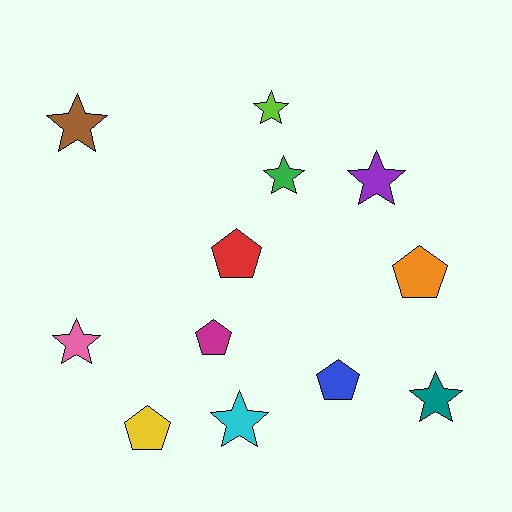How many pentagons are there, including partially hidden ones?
There are 5 pentagons.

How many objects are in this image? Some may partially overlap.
There are 12 objects.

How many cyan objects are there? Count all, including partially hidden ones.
There is 1 cyan object.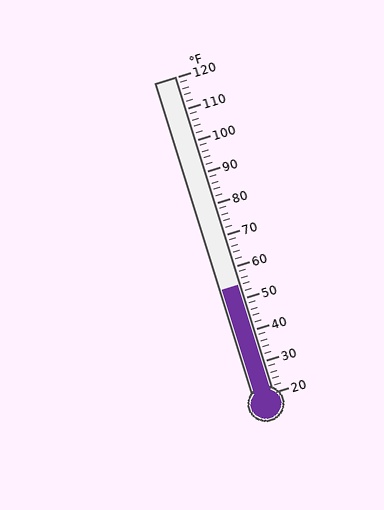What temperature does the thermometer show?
The thermometer shows approximately 54°F.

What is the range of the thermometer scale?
The thermometer scale ranges from 20°F to 120°F.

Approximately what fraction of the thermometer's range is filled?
The thermometer is filled to approximately 35% of its range.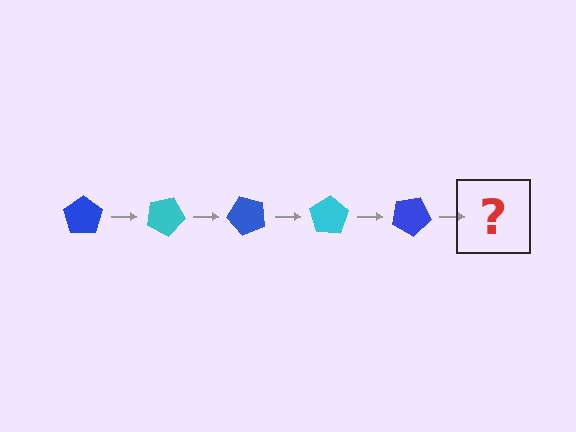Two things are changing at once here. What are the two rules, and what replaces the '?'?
The two rules are that it rotates 25 degrees each step and the color cycles through blue and cyan. The '?' should be a cyan pentagon, rotated 125 degrees from the start.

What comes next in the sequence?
The next element should be a cyan pentagon, rotated 125 degrees from the start.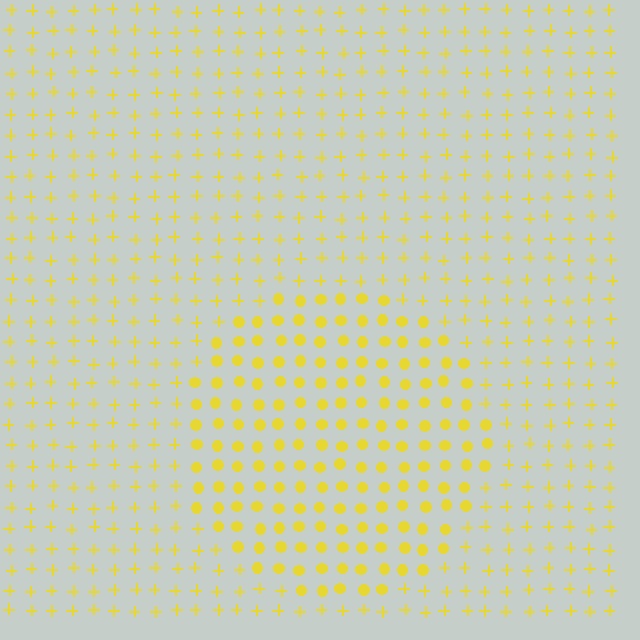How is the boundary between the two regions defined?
The boundary is defined by a change in element shape: circles inside vs. plus signs outside. All elements share the same color and spacing.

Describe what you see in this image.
The image is filled with small yellow elements arranged in a uniform grid. A circle-shaped region contains circles, while the surrounding area contains plus signs. The boundary is defined purely by the change in element shape.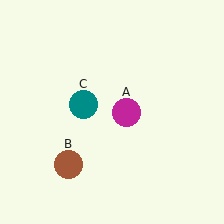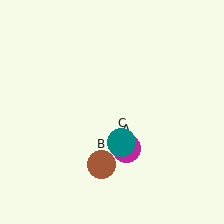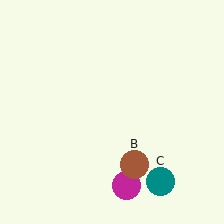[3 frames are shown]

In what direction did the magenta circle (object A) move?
The magenta circle (object A) moved down.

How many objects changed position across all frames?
3 objects changed position: magenta circle (object A), brown circle (object B), teal circle (object C).